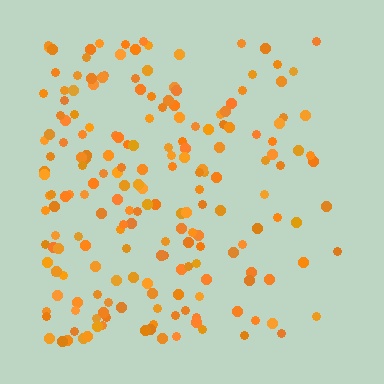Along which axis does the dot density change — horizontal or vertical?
Horizontal.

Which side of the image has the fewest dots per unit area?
The right.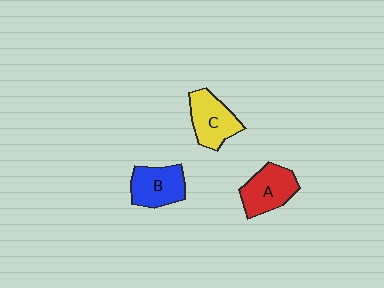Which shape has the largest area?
Shape A (red).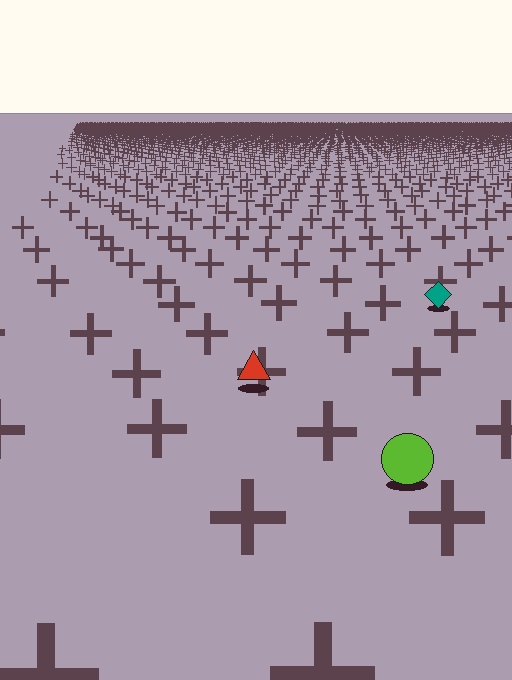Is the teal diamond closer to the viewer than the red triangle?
No. The red triangle is closer — you can tell from the texture gradient: the ground texture is coarser near it.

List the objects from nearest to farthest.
From nearest to farthest: the lime circle, the red triangle, the teal diamond.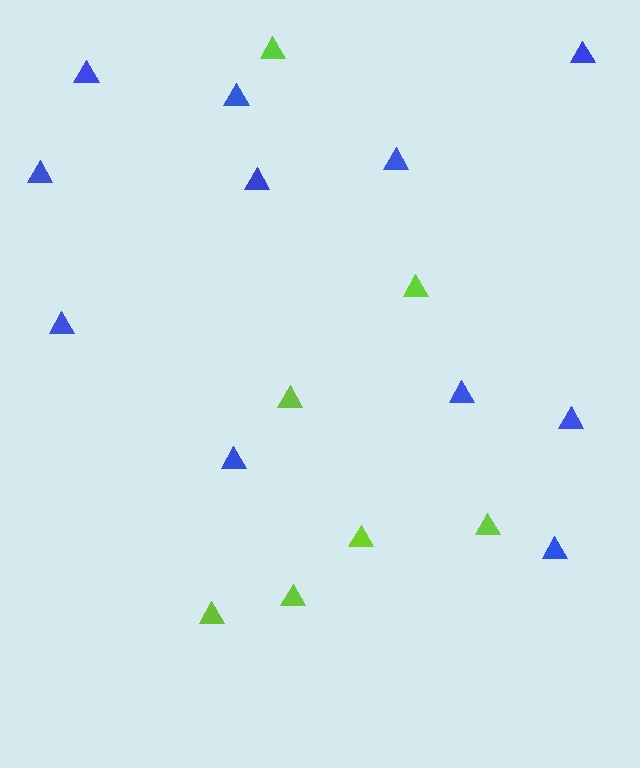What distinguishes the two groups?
There are 2 groups: one group of blue triangles (11) and one group of lime triangles (7).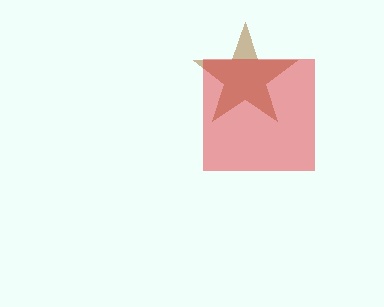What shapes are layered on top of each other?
The layered shapes are: a brown star, a red square.